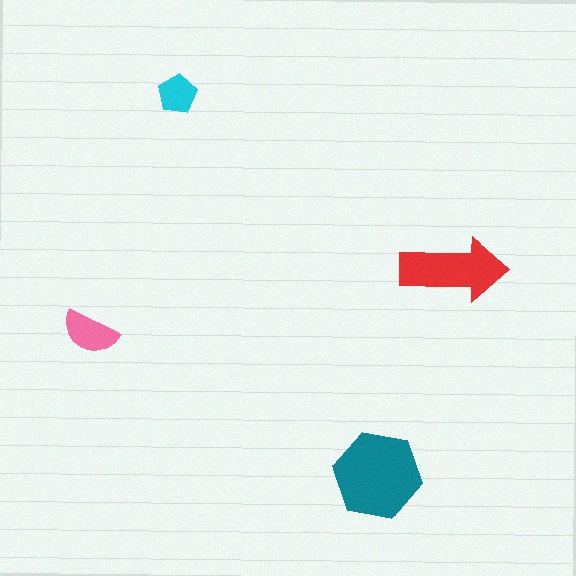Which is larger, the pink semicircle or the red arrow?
The red arrow.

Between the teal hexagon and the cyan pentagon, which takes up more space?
The teal hexagon.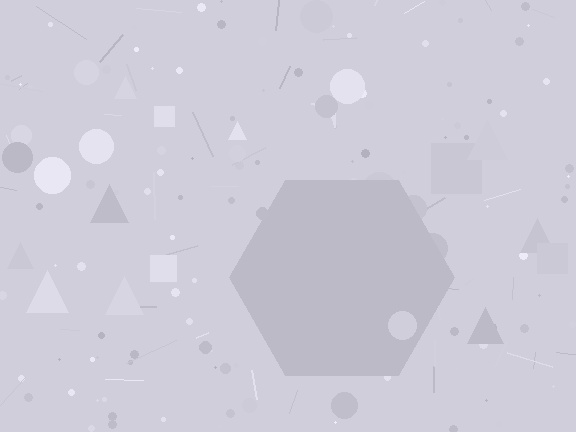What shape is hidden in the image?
A hexagon is hidden in the image.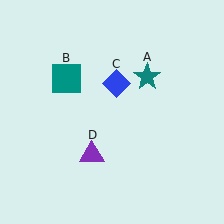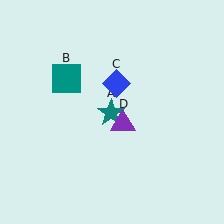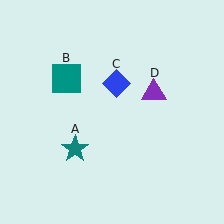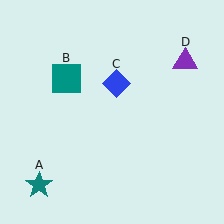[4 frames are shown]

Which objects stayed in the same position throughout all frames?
Teal square (object B) and blue diamond (object C) remained stationary.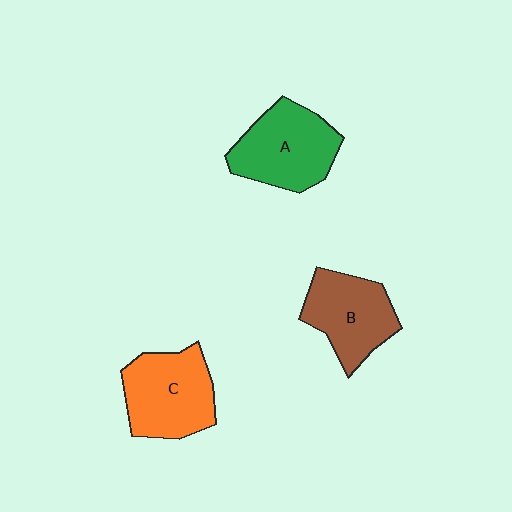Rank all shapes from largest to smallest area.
From largest to smallest: A (green), C (orange), B (brown).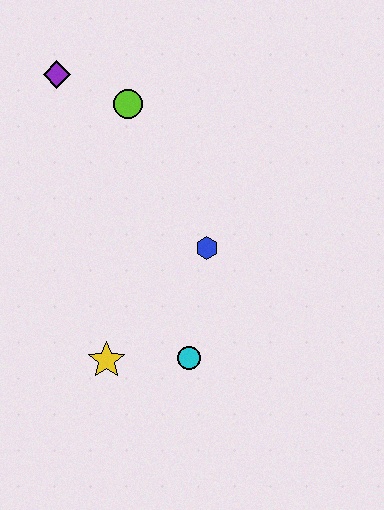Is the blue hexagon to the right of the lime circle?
Yes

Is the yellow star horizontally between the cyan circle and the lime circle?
No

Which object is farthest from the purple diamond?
The cyan circle is farthest from the purple diamond.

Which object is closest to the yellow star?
The cyan circle is closest to the yellow star.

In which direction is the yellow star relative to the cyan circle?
The yellow star is to the left of the cyan circle.